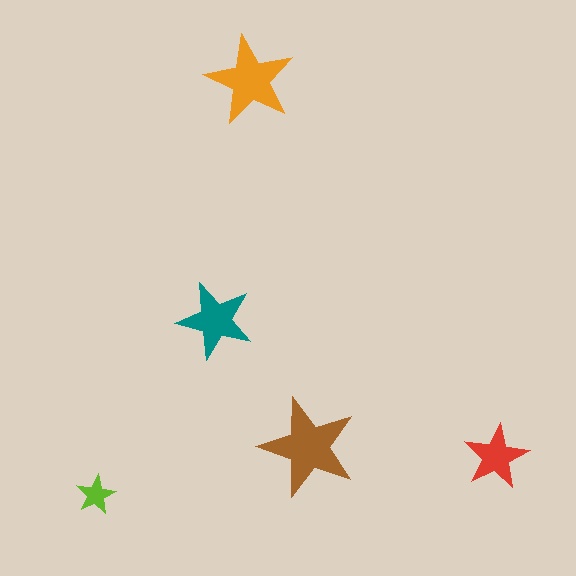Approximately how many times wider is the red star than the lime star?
About 1.5 times wider.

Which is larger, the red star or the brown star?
The brown one.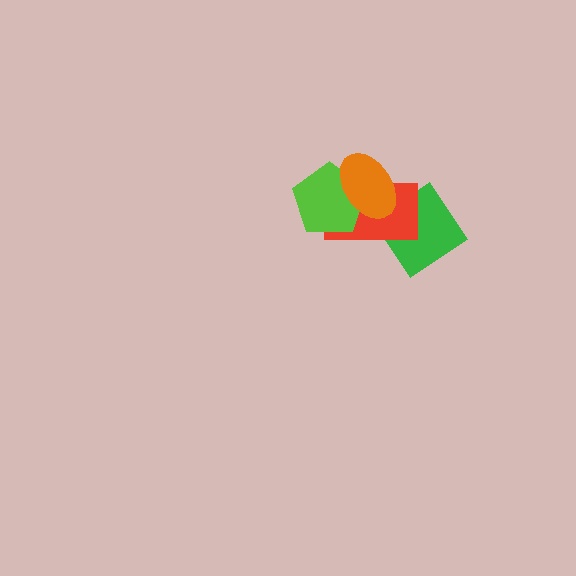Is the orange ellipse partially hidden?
No, no other shape covers it.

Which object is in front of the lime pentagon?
The orange ellipse is in front of the lime pentagon.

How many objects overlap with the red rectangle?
3 objects overlap with the red rectangle.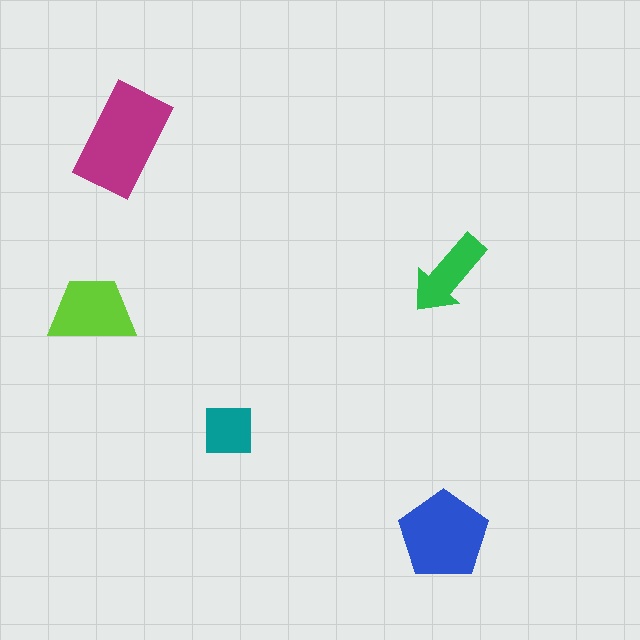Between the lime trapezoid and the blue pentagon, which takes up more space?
The blue pentagon.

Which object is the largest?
The magenta rectangle.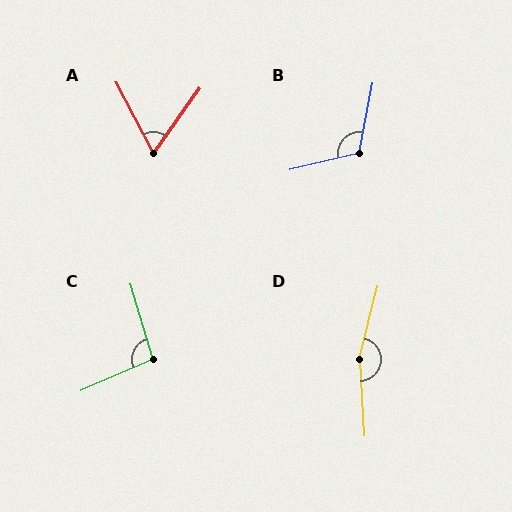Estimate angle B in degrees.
Approximately 114 degrees.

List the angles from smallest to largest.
A (63°), C (97°), B (114°), D (162°).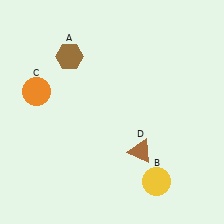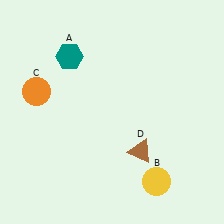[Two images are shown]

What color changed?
The hexagon (A) changed from brown in Image 1 to teal in Image 2.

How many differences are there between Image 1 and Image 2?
There is 1 difference between the two images.